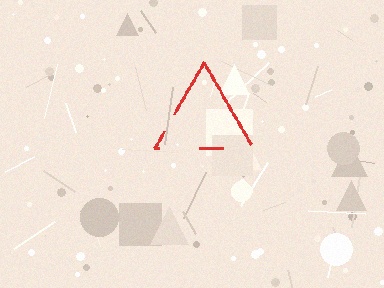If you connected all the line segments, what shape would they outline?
They would outline a triangle.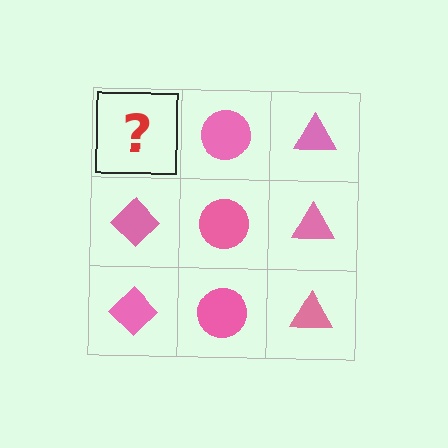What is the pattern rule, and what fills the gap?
The rule is that each column has a consistent shape. The gap should be filled with a pink diamond.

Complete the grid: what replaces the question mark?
The question mark should be replaced with a pink diamond.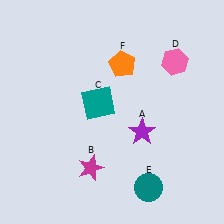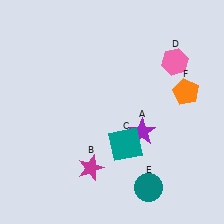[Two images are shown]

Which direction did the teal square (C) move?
The teal square (C) moved down.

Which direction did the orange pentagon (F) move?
The orange pentagon (F) moved right.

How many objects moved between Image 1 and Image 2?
2 objects moved between the two images.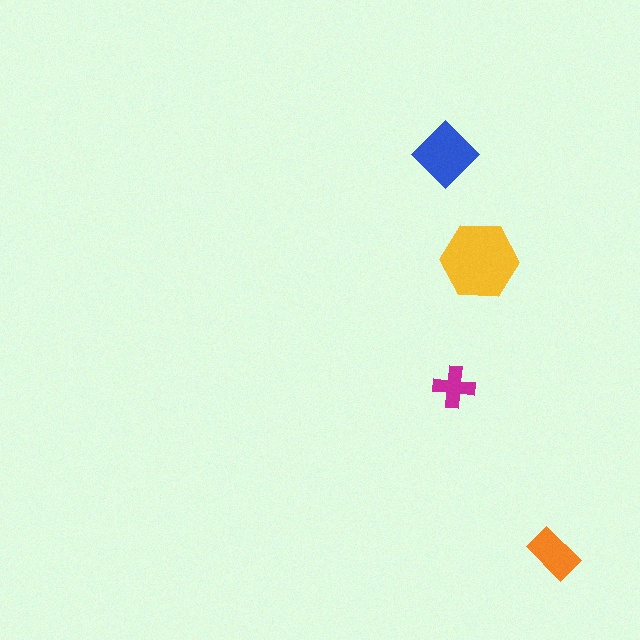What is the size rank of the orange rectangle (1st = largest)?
3rd.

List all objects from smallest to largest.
The magenta cross, the orange rectangle, the blue diamond, the yellow hexagon.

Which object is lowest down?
The orange rectangle is bottommost.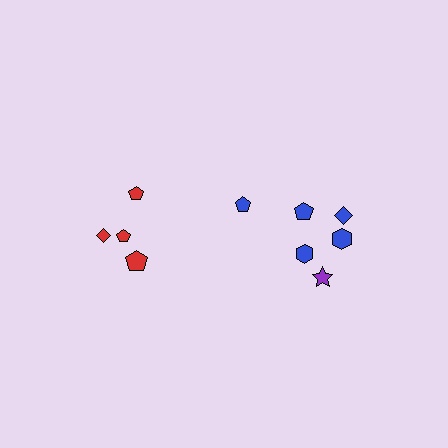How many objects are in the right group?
There are 6 objects.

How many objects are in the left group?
There are 4 objects.